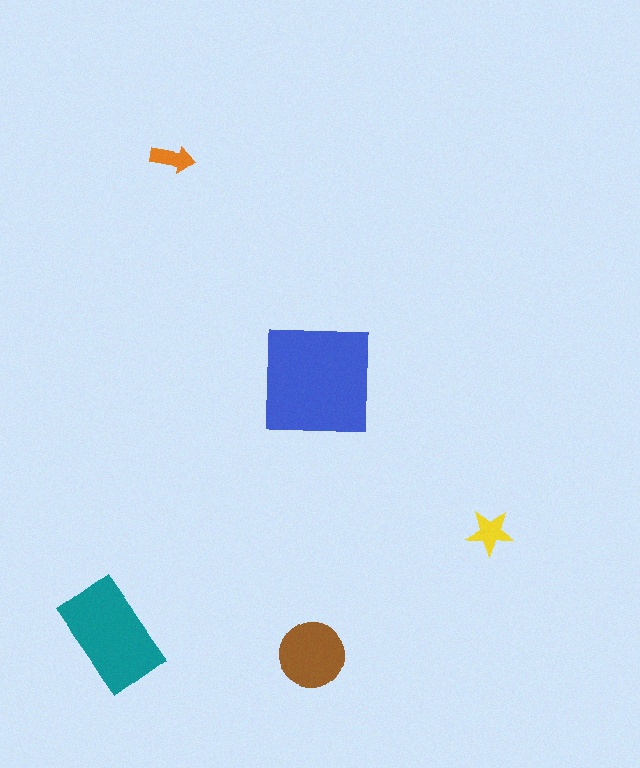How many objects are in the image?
There are 5 objects in the image.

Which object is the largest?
The blue square.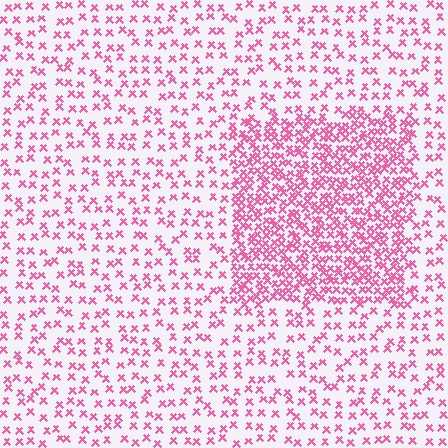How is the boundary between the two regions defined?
The boundary is defined by a change in element density (approximately 2.6x ratio). All elements are the same color, size, and shape.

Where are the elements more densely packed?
The elements are more densely packed inside the rectangle boundary.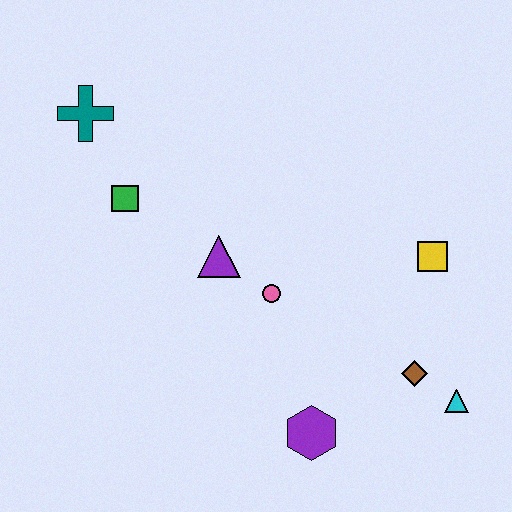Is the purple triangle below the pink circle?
No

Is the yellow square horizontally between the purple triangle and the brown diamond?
No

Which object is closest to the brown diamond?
The cyan triangle is closest to the brown diamond.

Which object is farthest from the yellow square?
The teal cross is farthest from the yellow square.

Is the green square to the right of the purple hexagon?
No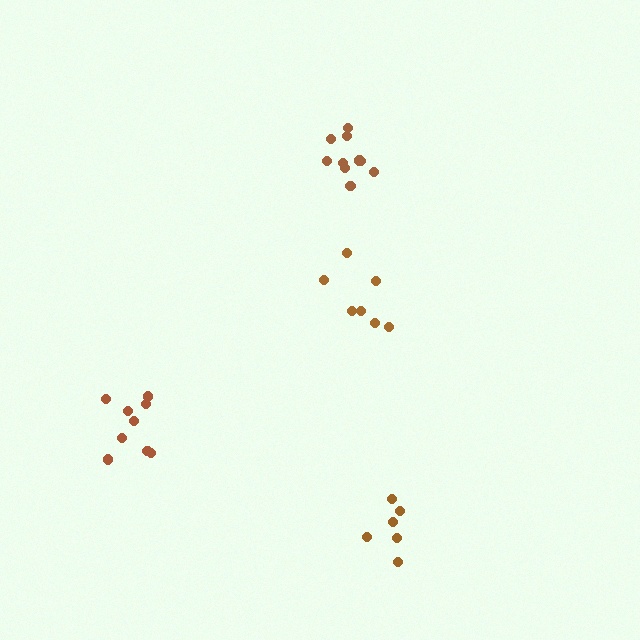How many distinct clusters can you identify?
There are 4 distinct clusters.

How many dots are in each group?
Group 1: 7 dots, Group 2: 10 dots, Group 3: 9 dots, Group 4: 6 dots (32 total).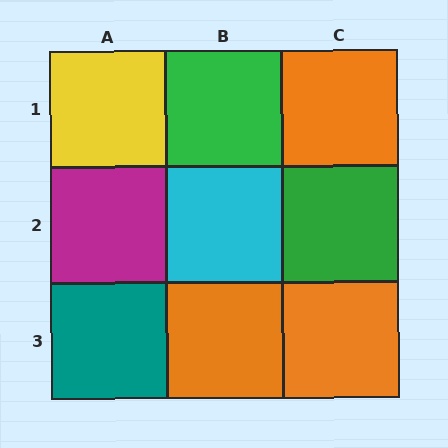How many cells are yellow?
1 cell is yellow.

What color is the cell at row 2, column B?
Cyan.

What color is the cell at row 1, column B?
Green.